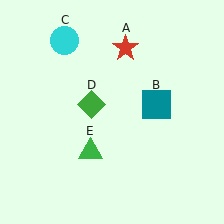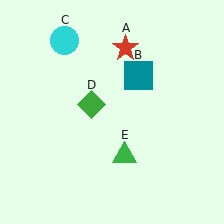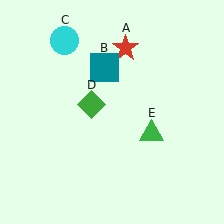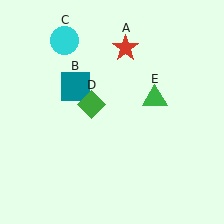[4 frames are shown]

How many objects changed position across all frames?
2 objects changed position: teal square (object B), green triangle (object E).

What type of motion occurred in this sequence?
The teal square (object B), green triangle (object E) rotated counterclockwise around the center of the scene.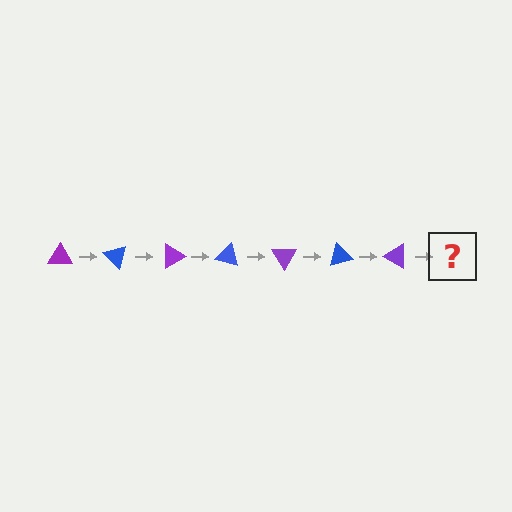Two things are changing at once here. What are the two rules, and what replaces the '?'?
The two rules are that it rotates 45 degrees each step and the color cycles through purple and blue. The '?' should be a blue triangle, rotated 315 degrees from the start.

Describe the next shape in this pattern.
It should be a blue triangle, rotated 315 degrees from the start.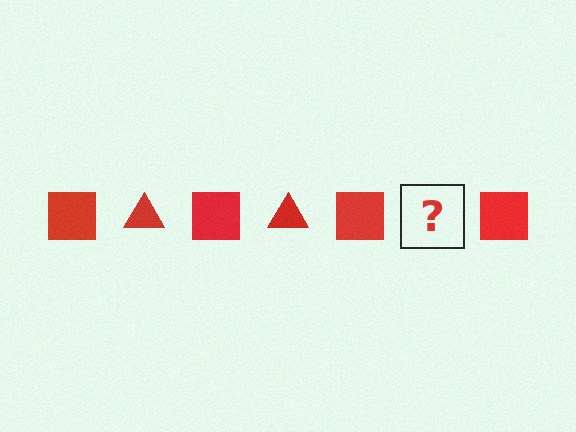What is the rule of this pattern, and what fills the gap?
The rule is that the pattern cycles through square, triangle shapes in red. The gap should be filled with a red triangle.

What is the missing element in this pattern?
The missing element is a red triangle.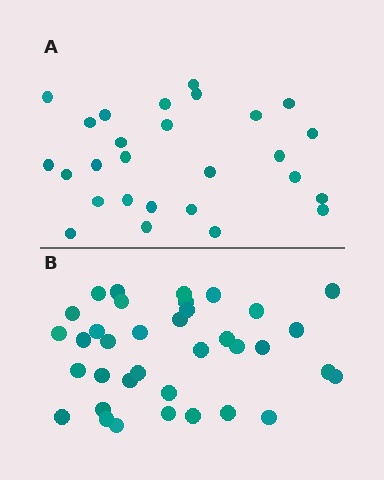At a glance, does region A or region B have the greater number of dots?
Region B (the bottom region) has more dots.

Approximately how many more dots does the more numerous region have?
Region B has roughly 8 or so more dots than region A.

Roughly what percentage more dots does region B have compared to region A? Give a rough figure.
About 35% more.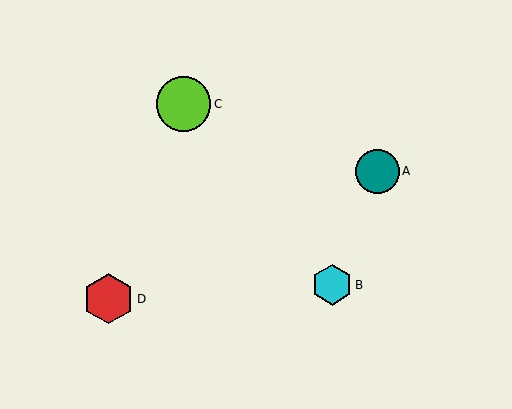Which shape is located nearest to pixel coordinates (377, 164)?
The teal circle (labeled A) at (377, 171) is nearest to that location.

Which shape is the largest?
The lime circle (labeled C) is the largest.